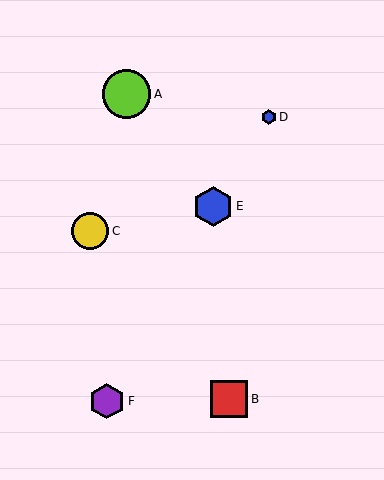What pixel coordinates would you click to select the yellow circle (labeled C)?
Click at (90, 231) to select the yellow circle C.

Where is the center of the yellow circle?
The center of the yellow circle is at (90, 231).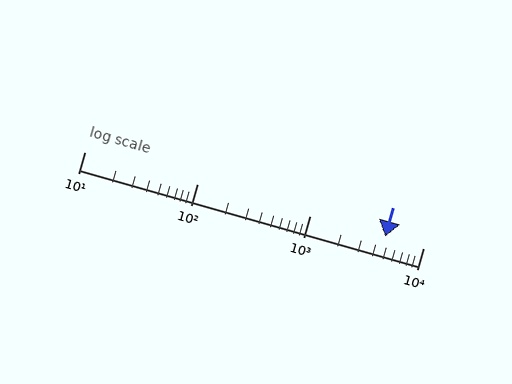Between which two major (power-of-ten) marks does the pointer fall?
The pointer is between 1000 and 10000.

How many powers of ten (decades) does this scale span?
The scale spans 3 decades, from 10 to 10000.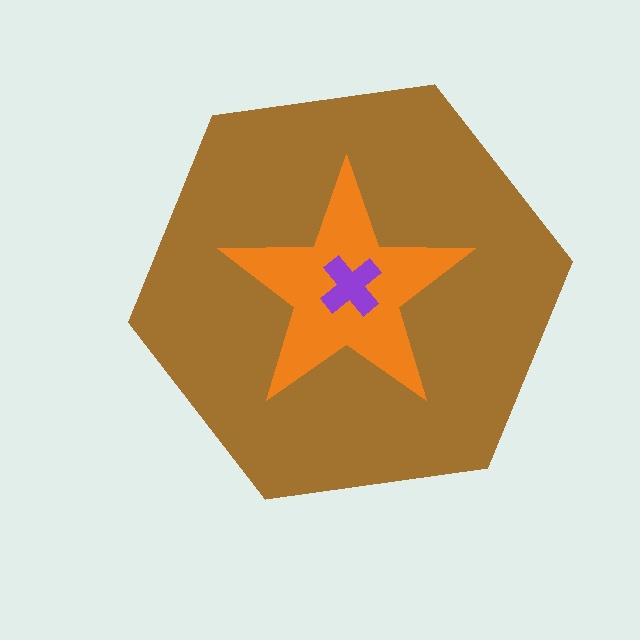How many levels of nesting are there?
3.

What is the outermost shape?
The brown hexagon.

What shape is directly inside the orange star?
The purple cross.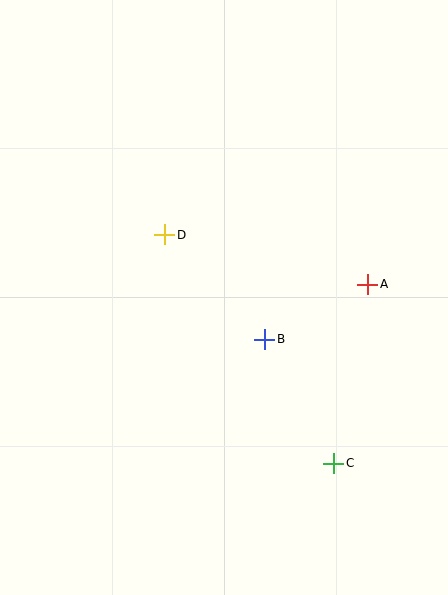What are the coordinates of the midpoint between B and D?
The midpoint between B and D is at (215, 287).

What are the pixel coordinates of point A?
Point A is at (368, 284).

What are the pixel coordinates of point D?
Point D is at (165, 235).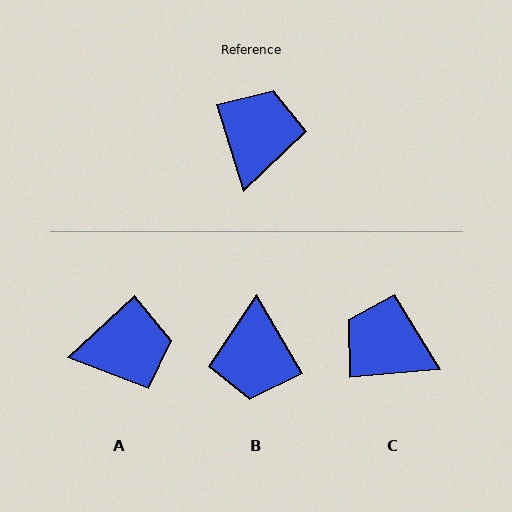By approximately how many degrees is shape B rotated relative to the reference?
Approximately 168 degrees clockwise.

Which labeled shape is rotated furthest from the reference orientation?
B, about 168 degrees away.